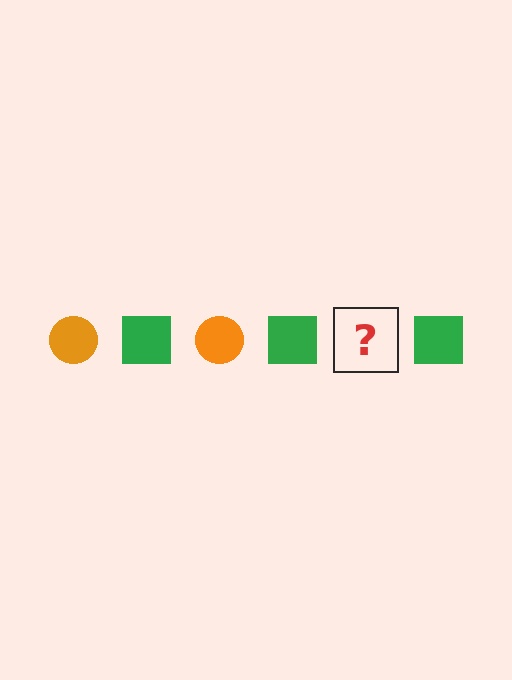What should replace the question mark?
The question mark should be replaced with an orange circle.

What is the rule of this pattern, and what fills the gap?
The rule is that the pattern alternates between orange circle and green square. The gap should be filled with an orange circle.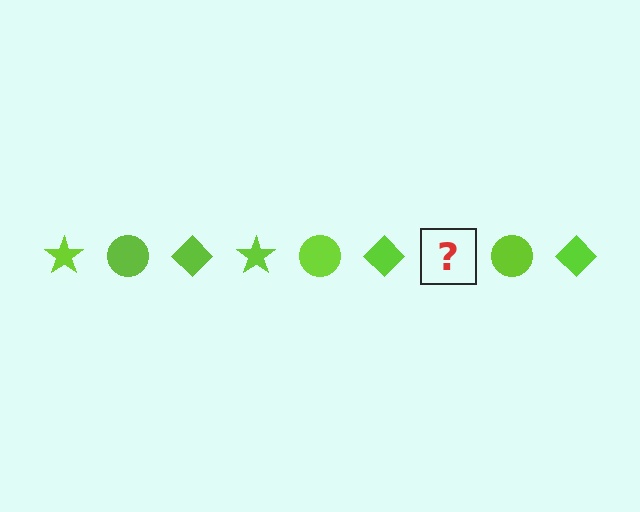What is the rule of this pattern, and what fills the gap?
The rule is that the pattern cycles through star, circle, diamond shapes in lime. The gap should be filled with a lime star.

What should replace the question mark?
The question mark should be replaced with a lime star.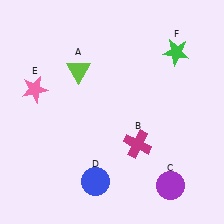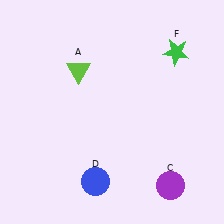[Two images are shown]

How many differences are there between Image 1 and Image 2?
There are 2 differences between the two images.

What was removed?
The pink star (E), the magenta cross (B) were removed in Image 2.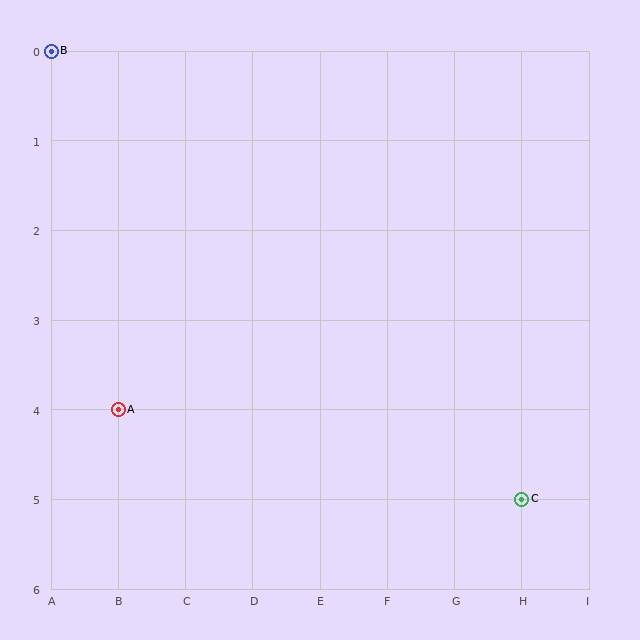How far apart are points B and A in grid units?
Points B and A are 1 column and 4 rows apart (about 4.1 grid units diagonally).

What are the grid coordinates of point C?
Point C is at grid coordinates (H, 5).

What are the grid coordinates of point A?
Point A is at grid coordinates (B, 4).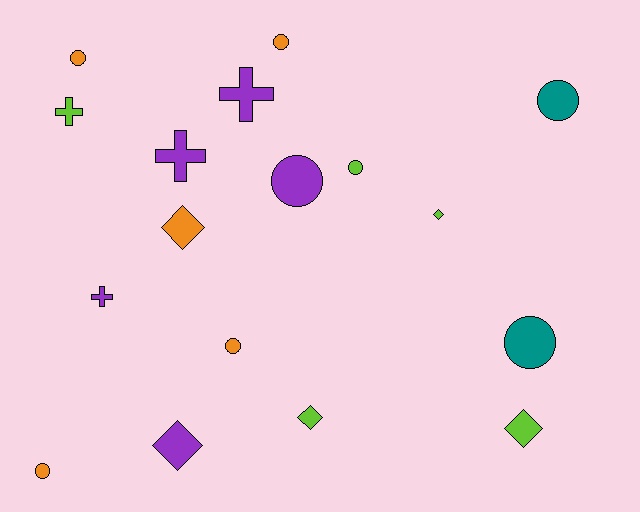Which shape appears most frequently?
Circle, with 8 objects.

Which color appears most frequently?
Purple, with 5 objects.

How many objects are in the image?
There are 17 objects.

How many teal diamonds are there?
There are no teal diamonds.